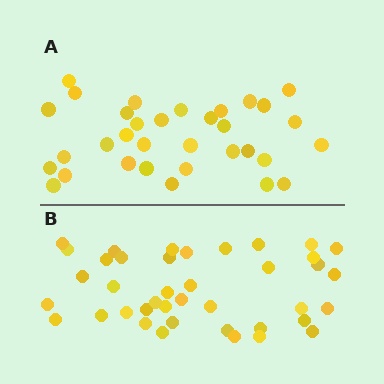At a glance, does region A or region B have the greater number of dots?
Region B (the bottom region) has more dots.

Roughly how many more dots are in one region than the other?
Region B has roughly 8 or so more dots than region A.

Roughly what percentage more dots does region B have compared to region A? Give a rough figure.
About 20% more.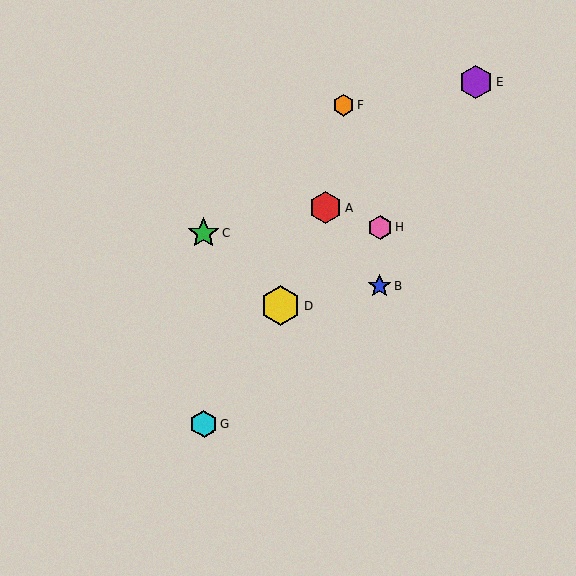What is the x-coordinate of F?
Object F is at x≈344.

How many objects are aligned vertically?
2 objects (C, G) are aligned vertically.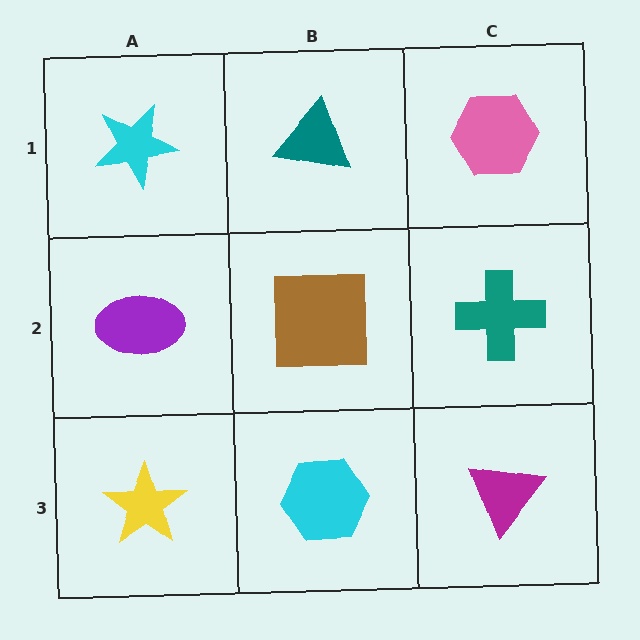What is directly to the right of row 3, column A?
A cyan hexagon.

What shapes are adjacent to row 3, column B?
A brown square (row 2, column B), a yellow star (row 3, column A), a magenta triangle (row 3, column C).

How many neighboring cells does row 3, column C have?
2.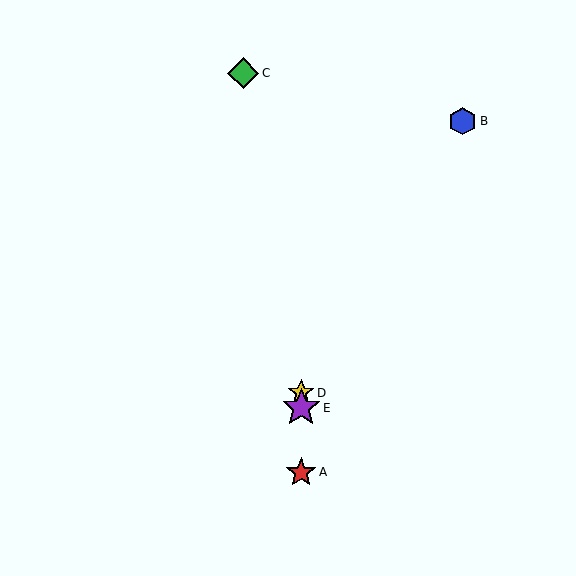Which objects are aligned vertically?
Objects A, D, E are aligned vertically.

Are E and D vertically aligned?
Yes, both are at x≈301.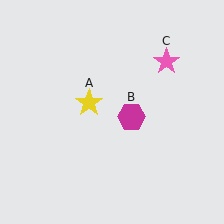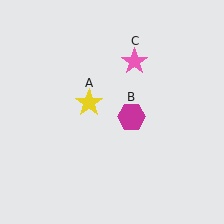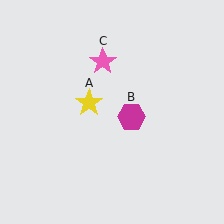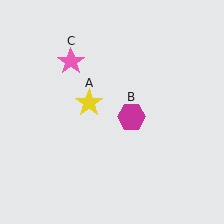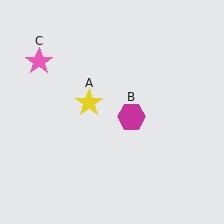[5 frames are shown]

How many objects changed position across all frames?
1 object changed position: pink star (object C).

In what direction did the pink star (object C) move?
The pink star (object C) moved left.